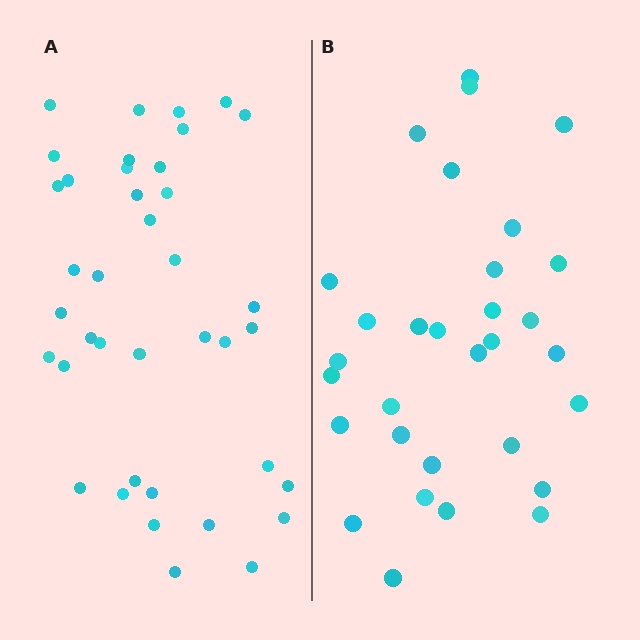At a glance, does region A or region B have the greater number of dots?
Region A (the left region) has more dots.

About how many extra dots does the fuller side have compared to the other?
Region A has roughly 8 or so more dots than region B.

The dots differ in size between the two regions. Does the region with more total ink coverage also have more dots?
No. Region B has more total ink coverage because its dots are larger, but region A actually contains more individual dots. Total area can be misleading — the number of items is what matters here.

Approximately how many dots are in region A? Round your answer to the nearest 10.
About 40 dots. (The exact count is 39, which rounds to 40.)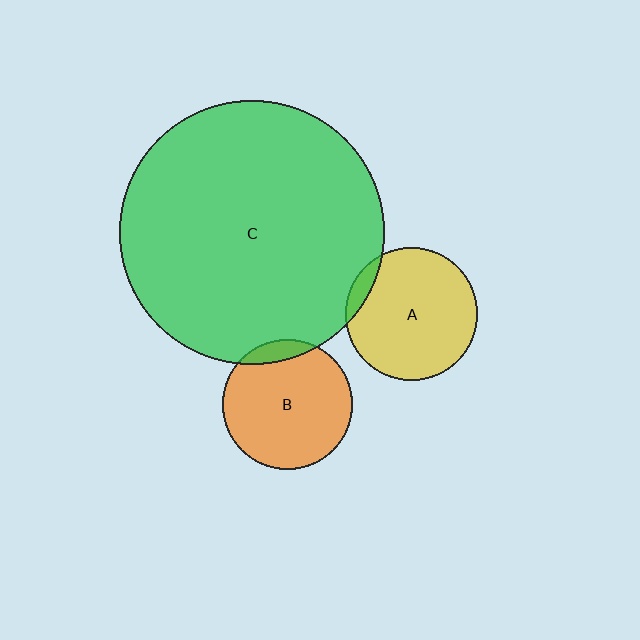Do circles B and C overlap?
Yes.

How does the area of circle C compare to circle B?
Approximately 4.2 times.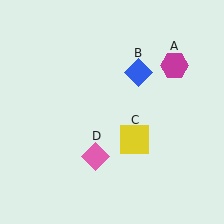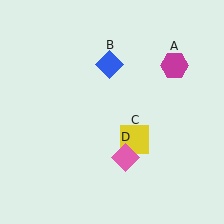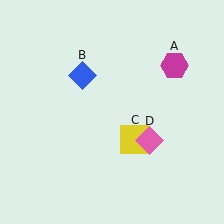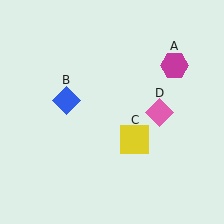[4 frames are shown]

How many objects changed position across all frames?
2 objects changed position: blue diamond (object B), pink diamond (object D).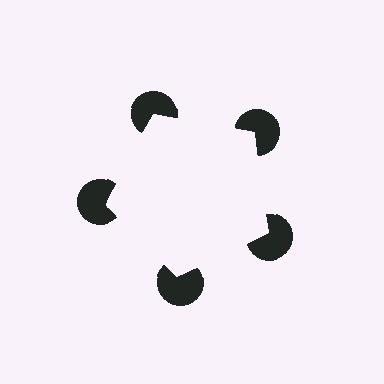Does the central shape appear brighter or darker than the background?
It typically appears slightly brighter than the background, even though no actual brightness change is drawn.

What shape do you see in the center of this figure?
An illusory pentagon — its edges are inferred from the aligned wedge cuts in the pac-man discs, not physically drawn.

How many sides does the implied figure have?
5 sides.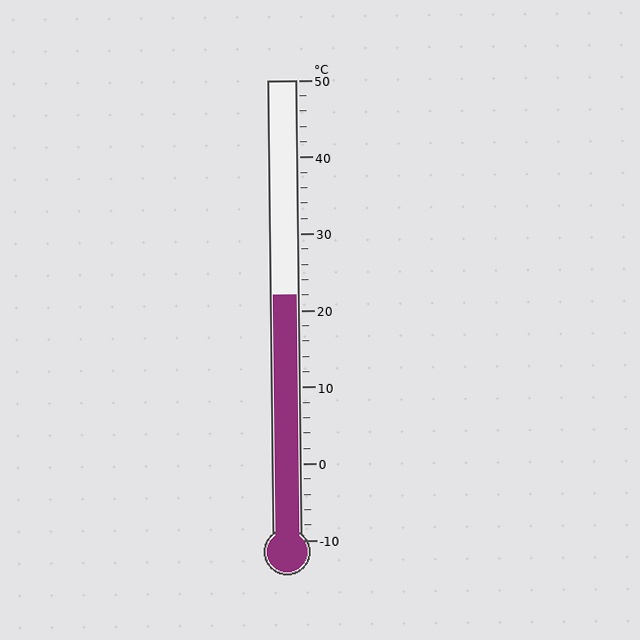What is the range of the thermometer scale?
The thermometer scale ranges from -10°C to 50°C.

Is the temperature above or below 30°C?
The temperature is below 30°C.